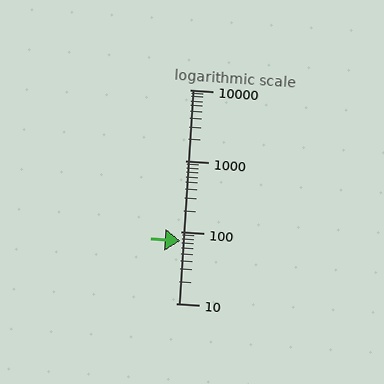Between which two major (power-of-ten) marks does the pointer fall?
The pointer is between 10 and 100.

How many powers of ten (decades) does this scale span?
The scale spans 3 decades, from 10 to 10000.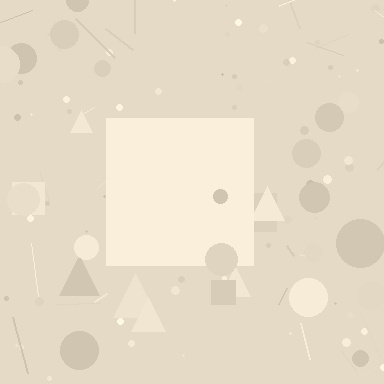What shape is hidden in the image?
A square is hidden in the image.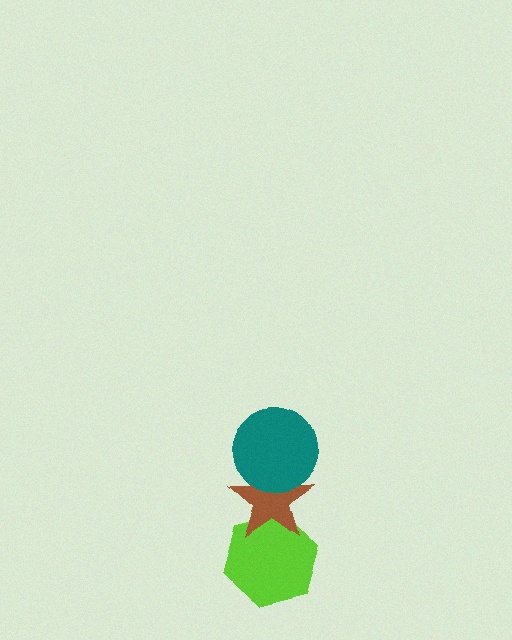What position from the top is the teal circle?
The teal circle is 1st from the top.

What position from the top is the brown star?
The brown star is 2nd from the top.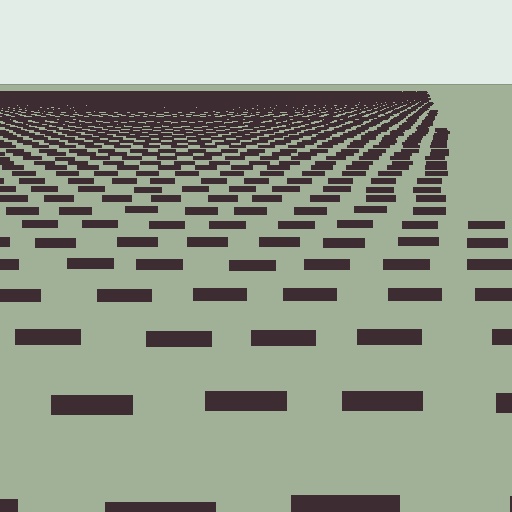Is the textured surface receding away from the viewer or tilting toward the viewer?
The surface is receding away from the viewer. Texture elements get smaller and denser toward the top.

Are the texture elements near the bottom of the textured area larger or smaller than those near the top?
Larger. Near the bottom, elements are closer to the viewer and appear at a bigger on-screen size.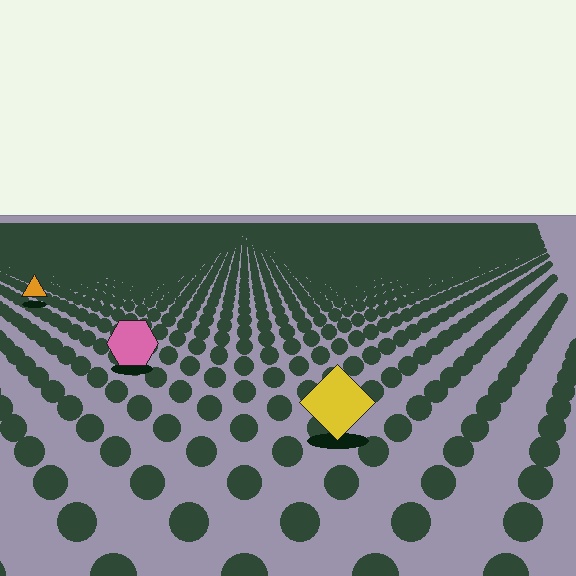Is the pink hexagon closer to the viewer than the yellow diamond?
No. The yellow diamond is closer — you can tell from the texture gradient: the ground texture is coarser near it.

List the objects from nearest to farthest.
From nearest to farthest: the yellow diamond, the pink hexagon, the orange triangle.